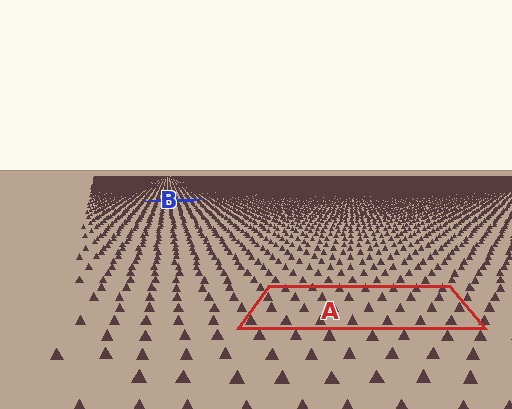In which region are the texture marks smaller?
The texture marks are smaller in region B, because it is farther away.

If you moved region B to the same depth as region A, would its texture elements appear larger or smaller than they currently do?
They would appear larger. At a closer depth, the same texture elements are projected at a bigger on-screen size.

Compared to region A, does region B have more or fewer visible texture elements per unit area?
Region B has more texture elements per unit area — they are packed more densely because it is farther away.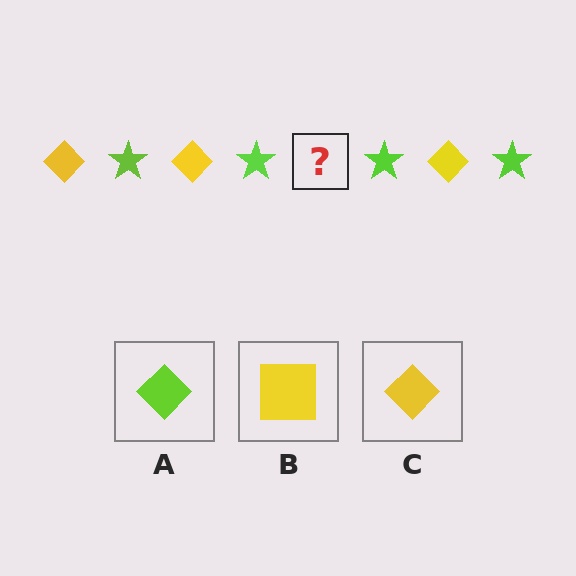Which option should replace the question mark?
Option C.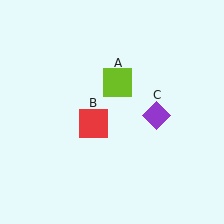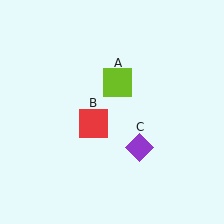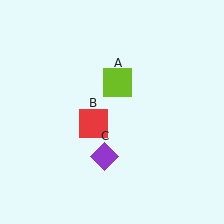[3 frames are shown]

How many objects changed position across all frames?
1 object changed position: purple diamond (object C).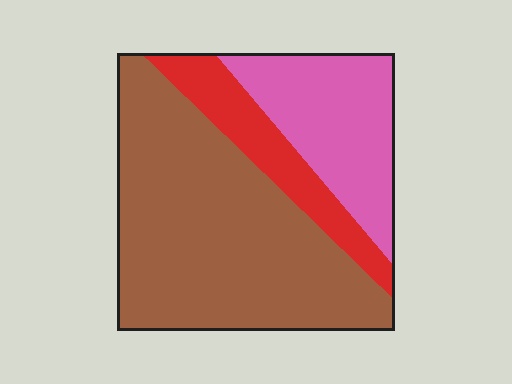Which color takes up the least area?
Red, at roughly 15%.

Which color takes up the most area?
Brown, at roughly 60%.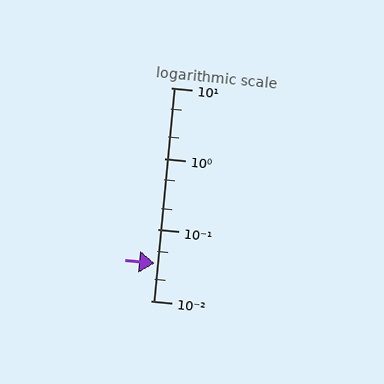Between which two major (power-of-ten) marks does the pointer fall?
The pointer is between 0.01 and 0.1.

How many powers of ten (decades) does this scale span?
The scale spans 3 decades, from 0.01 to 10.